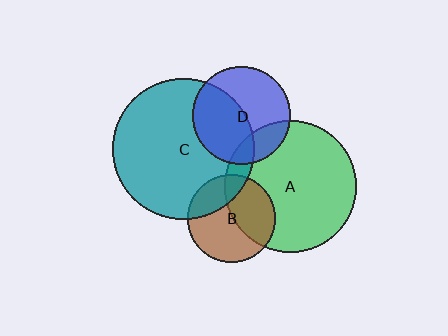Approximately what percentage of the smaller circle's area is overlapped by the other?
Approximately 10%.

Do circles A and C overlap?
Yes.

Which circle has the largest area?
Circle C (teal).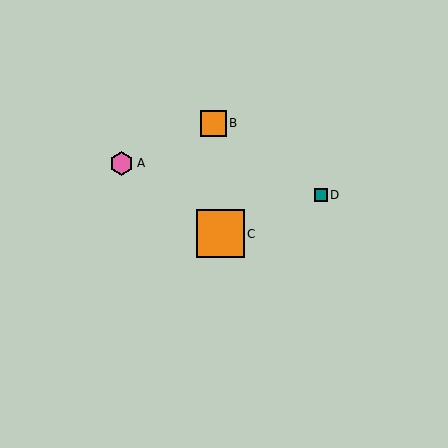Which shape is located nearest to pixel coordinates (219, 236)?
The orange square (labeled C) at (220, 234) is nearest to that location.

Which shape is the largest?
The orange square (labeled C) is the largest.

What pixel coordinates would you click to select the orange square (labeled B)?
Click at (213, 123) to select the orange square B.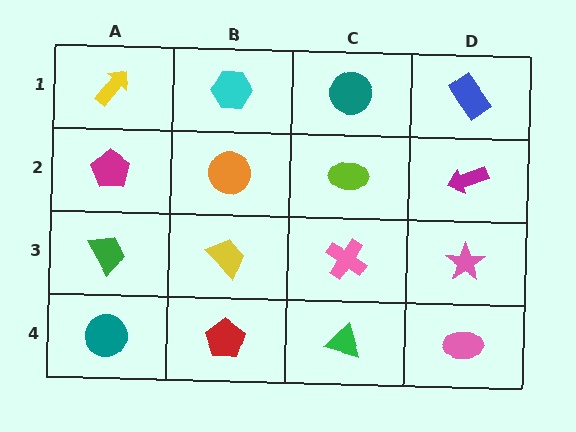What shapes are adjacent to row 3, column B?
An orange circle (row 2, column B), a red pentagon (row 4, column B), a green trapezoid (row 3, column A), a pink cross (row 3, column C).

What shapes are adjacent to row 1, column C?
A lime ellipse (row 2, column C), a cyan hexagon (row 1, column B), a blue rectangle (row 1, column D).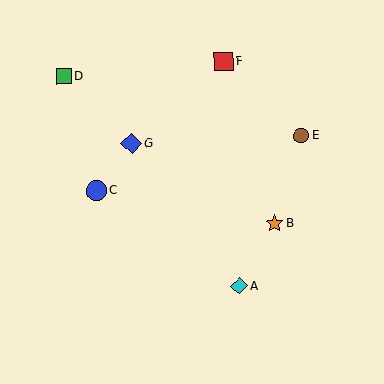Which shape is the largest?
The blue diamond (labeled G) is the largest.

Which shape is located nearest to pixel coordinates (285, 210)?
The orange star (labeled B) at (274, 224) is nearest to that location.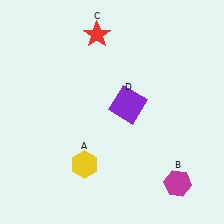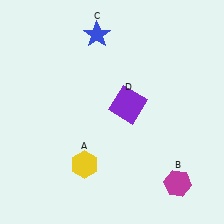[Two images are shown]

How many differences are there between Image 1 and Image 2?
There is 1 difference between the two images.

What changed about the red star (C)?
In Image 1, C is red. In Image 2, it changed to blue.